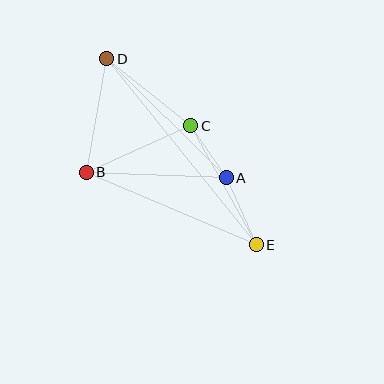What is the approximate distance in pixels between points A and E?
The distance between A and E is approximately 73 pixels.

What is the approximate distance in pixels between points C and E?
The distance between C and E is approximately 136 pixels.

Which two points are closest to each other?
Points A and C are closest to each other.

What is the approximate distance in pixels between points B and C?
The distance between B and C is approximately 114 pixels.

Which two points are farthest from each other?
Points D and E are farthest from each other.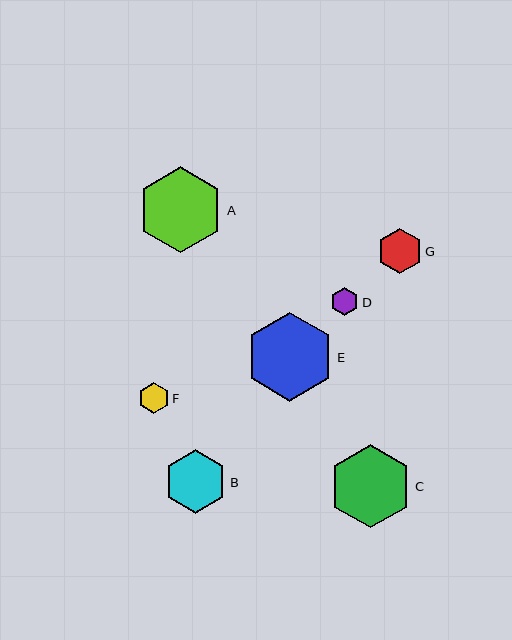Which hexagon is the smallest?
Hexagon D is the smallest with a size of approximately 28 pixels.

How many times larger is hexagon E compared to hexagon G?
Hexagon E is approximately 2.0 times the size of hexagon G.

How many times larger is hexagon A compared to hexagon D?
Hexagon A is approximately 3.1 times the size of hexagon D.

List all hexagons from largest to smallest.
From largest to smallest: E, A, C, B, G, F, D.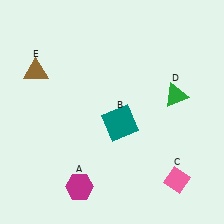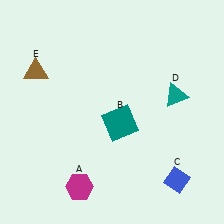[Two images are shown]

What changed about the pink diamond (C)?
In Image 1, C is pink. In Image 2, it changed to blue.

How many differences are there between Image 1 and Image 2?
There are 2 differences between the two images.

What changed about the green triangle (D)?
In Image 1, D is green. In Image 2, it changed to teal.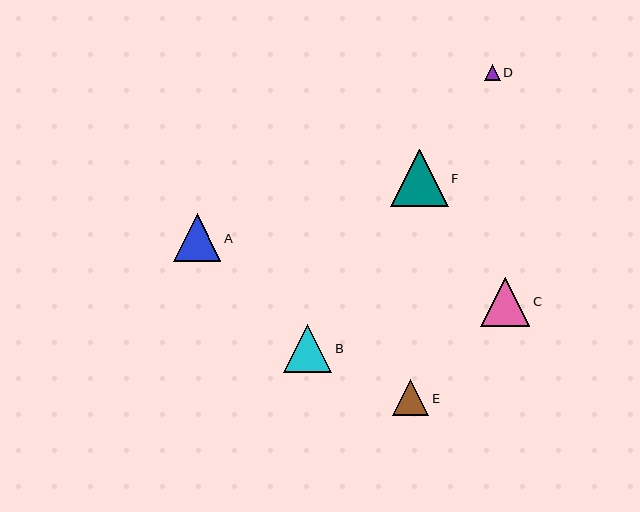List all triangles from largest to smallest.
From largest to smallest: F, C, B, A, E, D.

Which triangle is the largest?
Triangle F is the largest with a size of approximately 57 pixels.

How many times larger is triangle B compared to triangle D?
Triangle B is approximately 3.0 times the size of triangle D.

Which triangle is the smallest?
Triangle D is the smallest with a size of approximately 16 pixels.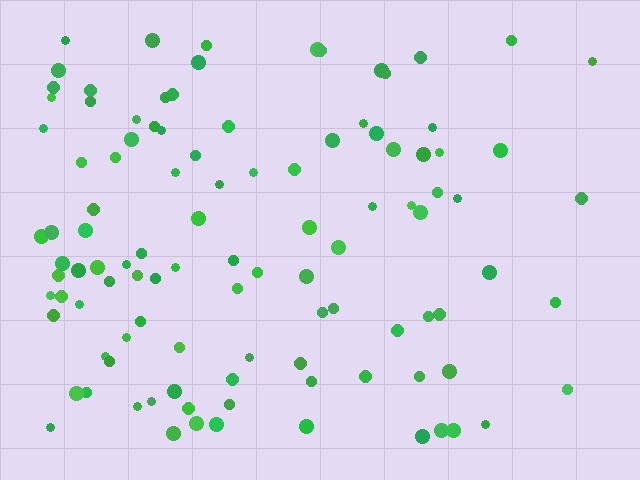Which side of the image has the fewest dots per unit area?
The right.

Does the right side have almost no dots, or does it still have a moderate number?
Still a moderate number, just noticeably fewer than the left.